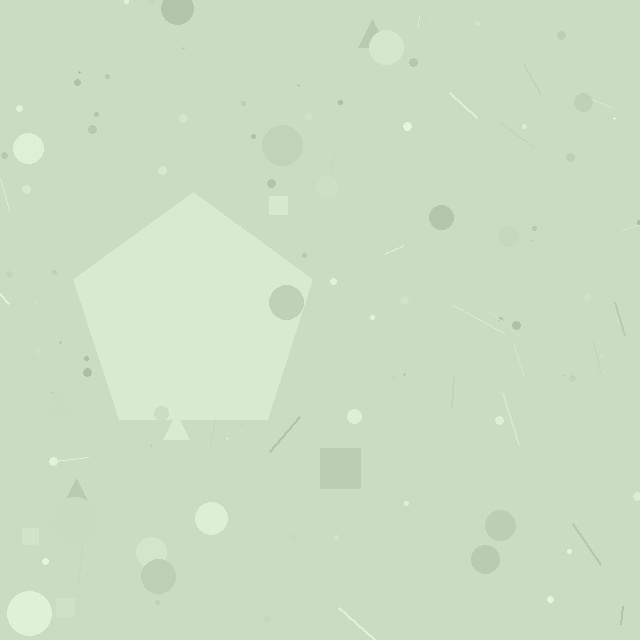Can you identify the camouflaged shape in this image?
The camouflaged shape is a pentagon.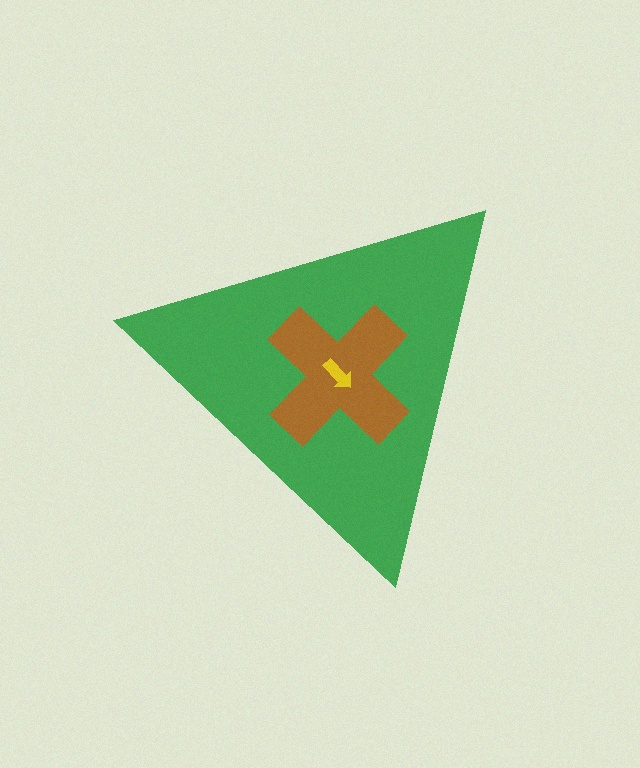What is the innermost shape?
The yellow arrow.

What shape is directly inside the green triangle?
The brown cross.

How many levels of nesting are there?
3.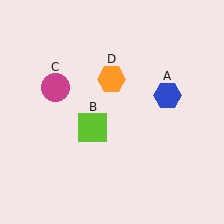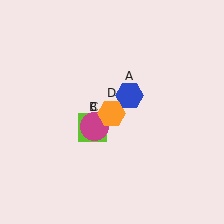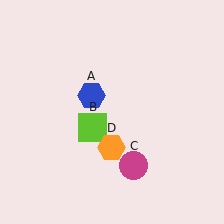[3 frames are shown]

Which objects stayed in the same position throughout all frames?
Lime square (object B) remained stationary.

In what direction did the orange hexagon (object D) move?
The orange hexagon (object D) moved down.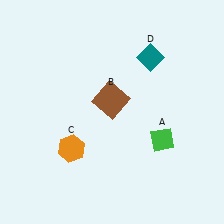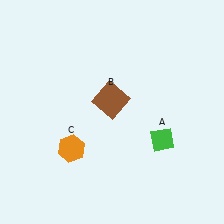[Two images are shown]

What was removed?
The teal diamond (D) was removed in Image 2.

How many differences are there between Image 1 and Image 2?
There is 1 difference between the two images.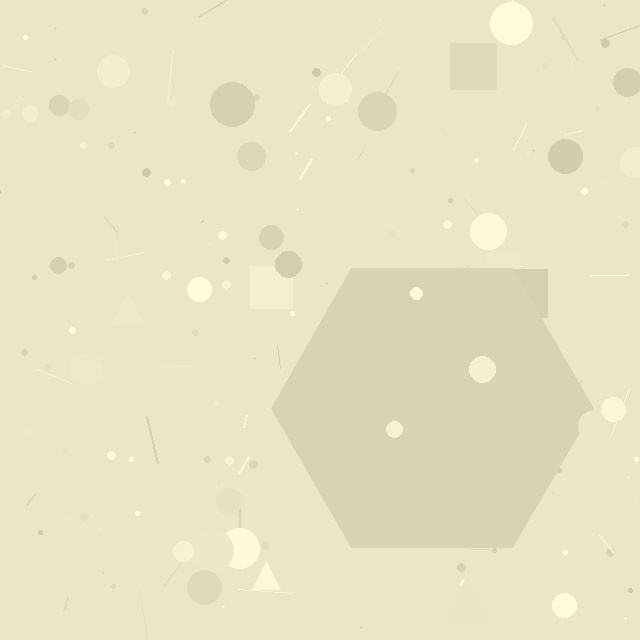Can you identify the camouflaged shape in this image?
The camouflaged shape is a hexagon.